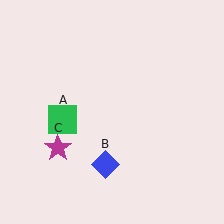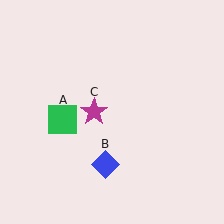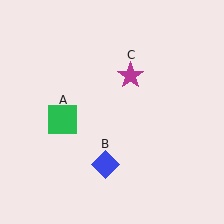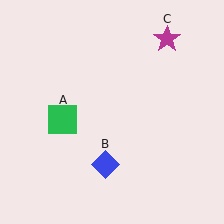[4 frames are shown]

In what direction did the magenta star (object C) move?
The magenta star (object C) moved up and to the right.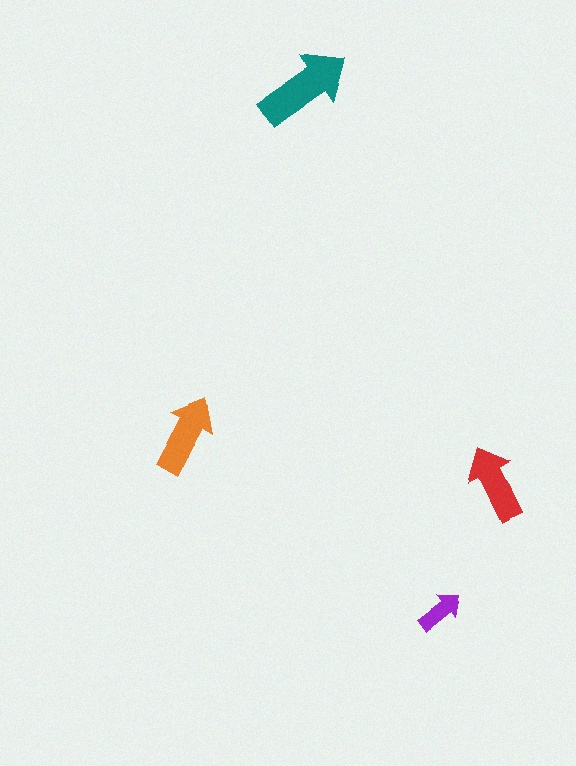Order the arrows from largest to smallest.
the teal one, the orange one, the red one, the purple one.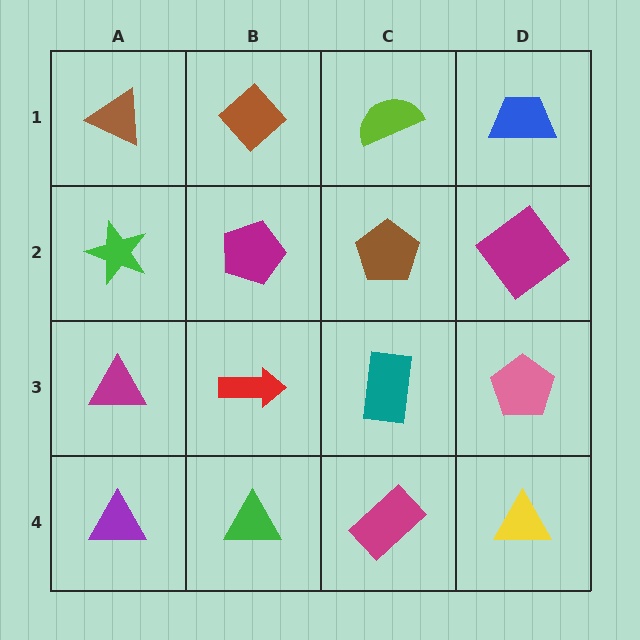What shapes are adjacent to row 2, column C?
A lime semicircle (row 1, column C), a teal rectangle (row 3, column C), a magenta pentagon (row 2, column B), a magenta diamond (row 2, column D).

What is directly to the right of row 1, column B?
A lime semicircle.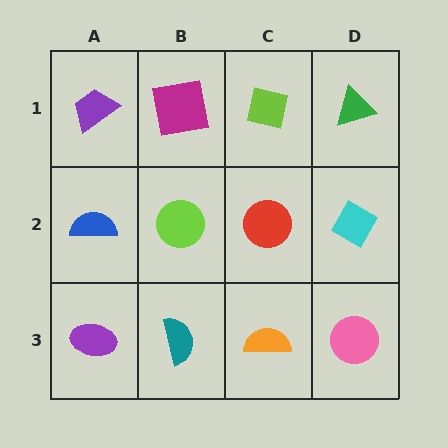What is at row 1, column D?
A green triangle.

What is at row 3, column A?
A purple ellipse.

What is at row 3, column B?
A teal semicircle.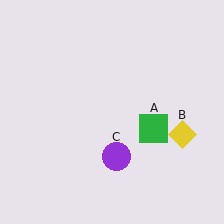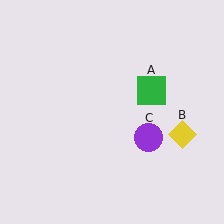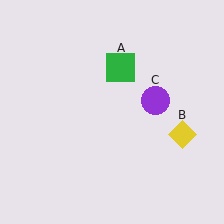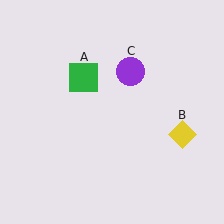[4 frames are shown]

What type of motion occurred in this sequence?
The green square (object A), purple circle (object C) rotated counterclockwise around the center of the scene.